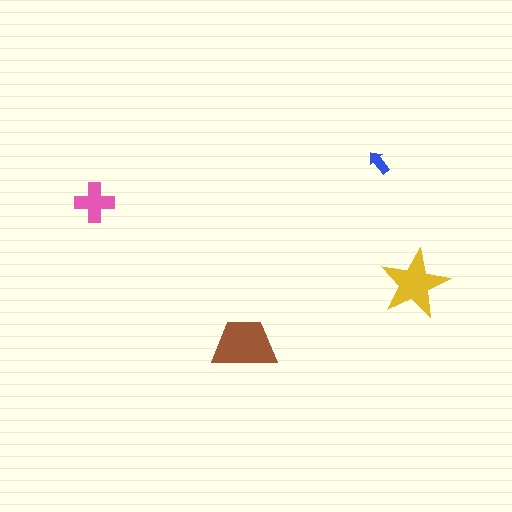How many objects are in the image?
There are 4 objects in the image.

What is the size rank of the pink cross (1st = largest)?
3rd.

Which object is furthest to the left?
The pink cross is leftmost.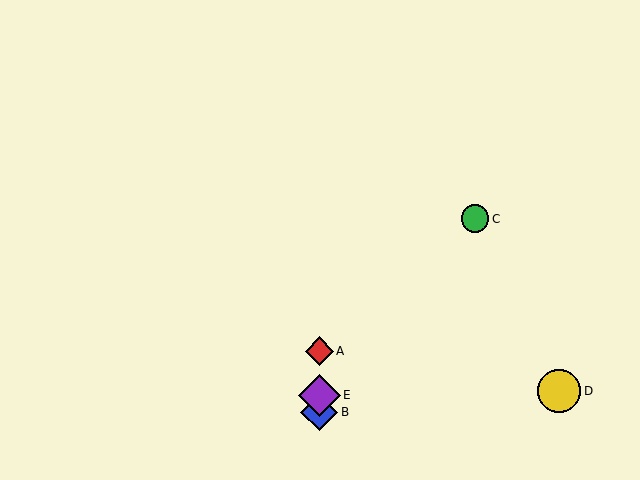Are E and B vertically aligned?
Yes, both are at x≈319.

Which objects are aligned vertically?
Objects A, B, E are aligned vertically.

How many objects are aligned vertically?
3 objects (A, B, E) are aligned vertically.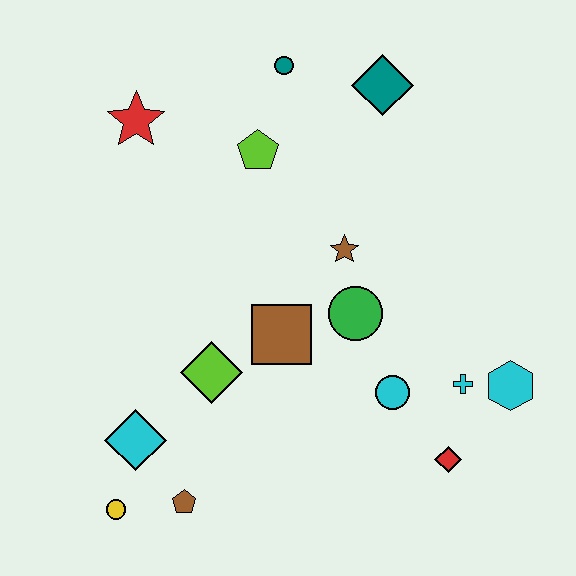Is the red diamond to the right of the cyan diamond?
Yes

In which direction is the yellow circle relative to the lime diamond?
The yellow circle is below the lime diamond.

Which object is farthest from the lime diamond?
The teal diamond is farthest from the lime diamond.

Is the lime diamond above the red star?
No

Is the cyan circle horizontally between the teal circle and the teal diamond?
No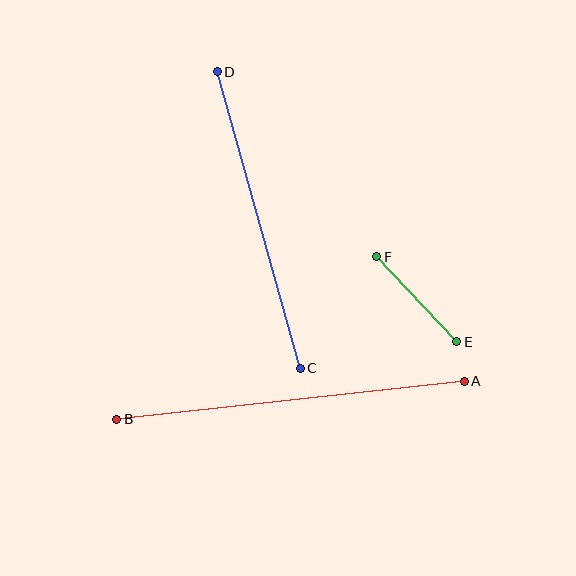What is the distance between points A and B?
The distance is approximately 350 pixels.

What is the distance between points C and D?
The distance is approximately 308 pixels.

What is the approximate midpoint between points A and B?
The midpoint is at approximately (291, 400) pixels.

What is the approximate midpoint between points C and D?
The midpoint is at approximately (259, 220) pixels.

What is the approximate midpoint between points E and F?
The midpoint is at approximately (417, 299) pixels.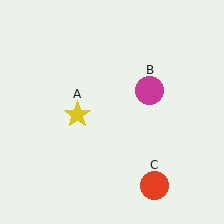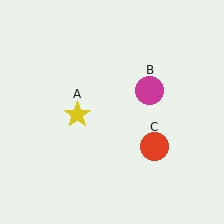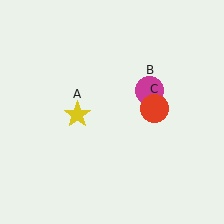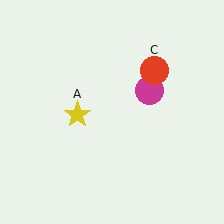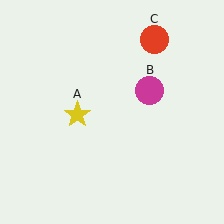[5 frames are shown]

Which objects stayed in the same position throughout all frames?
Yellow star (object A) and magenta circle (object B) remained stationary.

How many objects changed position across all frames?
1 object changed position: red circle (object C).